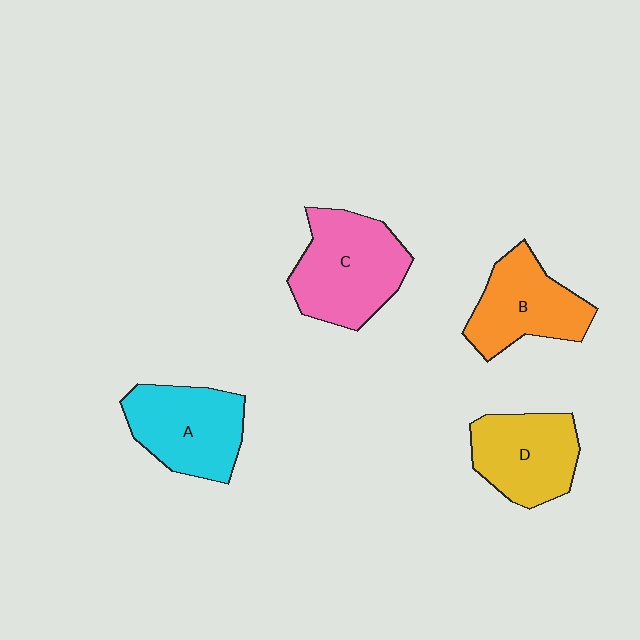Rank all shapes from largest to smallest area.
From largest to smallest: C (pink), A (cyan), D (yellow), B (orange).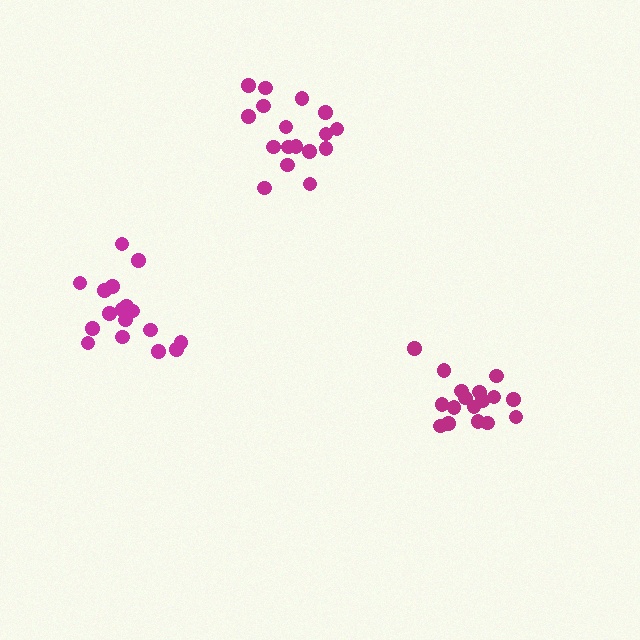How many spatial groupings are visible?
There are 3 spatial groupings.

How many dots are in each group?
Group 1: 17 dots, Group 2: 17 dots, Group 3: 17 dots (51 total).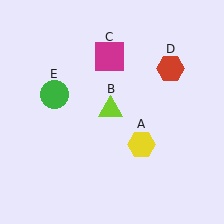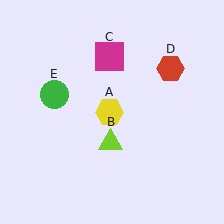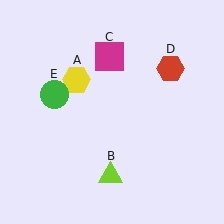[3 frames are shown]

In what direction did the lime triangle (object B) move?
The lime triangle (object B) moved down.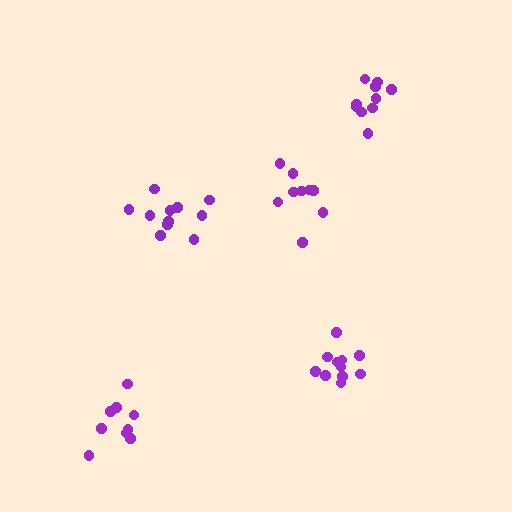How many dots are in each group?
Group 1: 9 dots, Group 2: 12 dots, Group 3: 11 dots, Group 4: 9 dots, Group 5: 10 dots (51 total).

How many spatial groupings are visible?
There are 5 spatial groupings.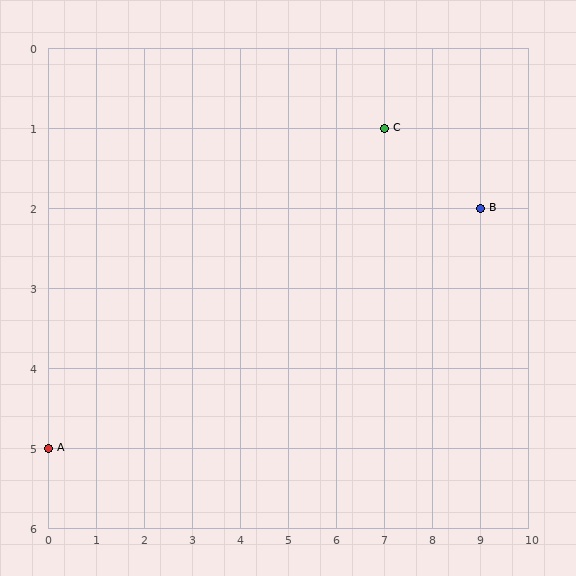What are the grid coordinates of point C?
Point C is at grid coordinates (7, 1).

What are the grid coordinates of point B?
Point B is at grid coordinates (9, 2).